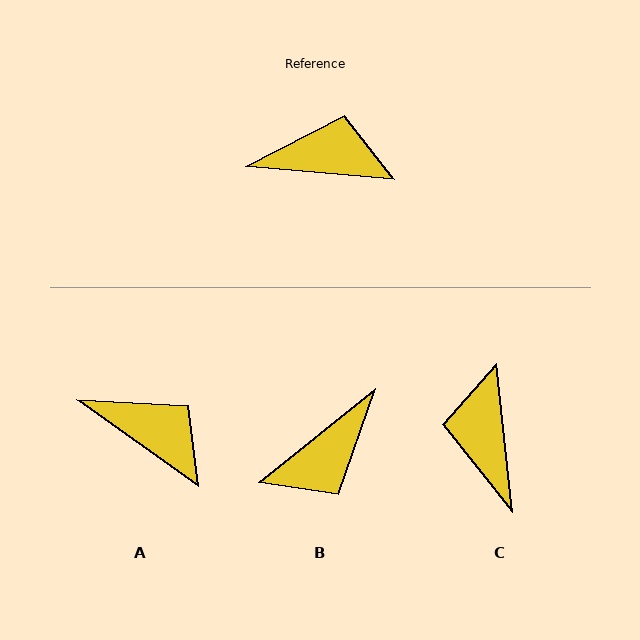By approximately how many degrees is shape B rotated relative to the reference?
Approximately 136 degrees clockwise.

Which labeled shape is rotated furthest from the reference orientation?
B, about 136 degrees away.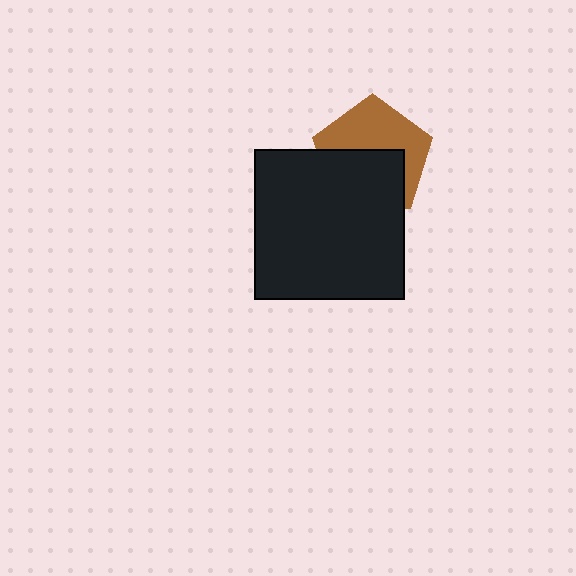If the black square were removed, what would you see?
You would see the complete brown pentagon.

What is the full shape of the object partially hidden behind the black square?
The partially hidden object is a brown pentagon.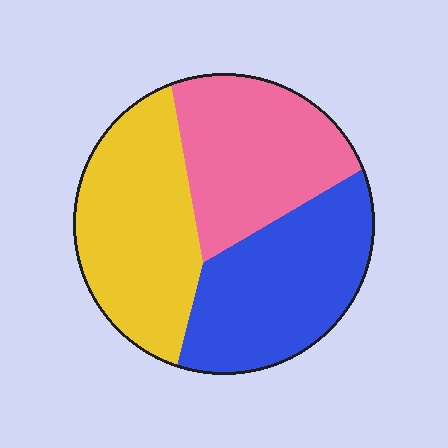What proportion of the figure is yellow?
Yellow covers 35% of the figure.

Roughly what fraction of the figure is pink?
Pink takes up between a sixth and a third of the figure.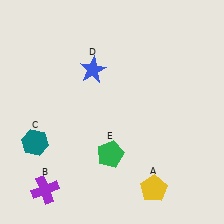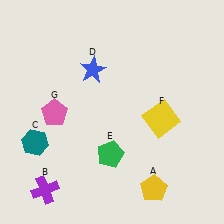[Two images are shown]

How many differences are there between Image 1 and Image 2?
There are 2 differences between the two images.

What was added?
A yellow square (F), a pink pentagon (G) were added in Image 2.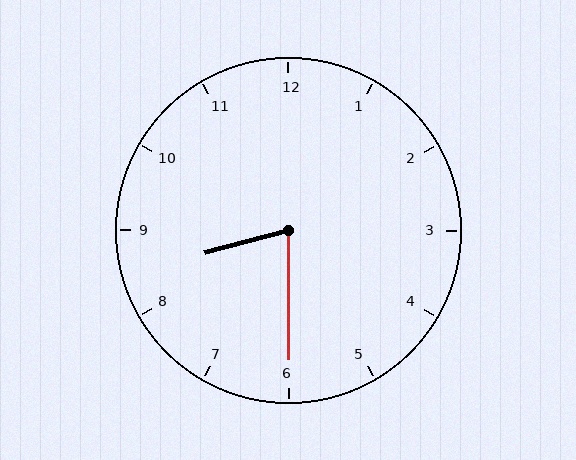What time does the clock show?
8:30.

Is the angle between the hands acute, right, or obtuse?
It is acute.